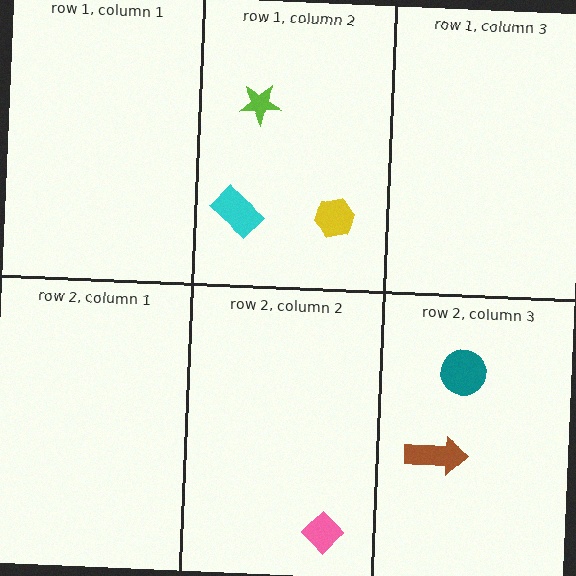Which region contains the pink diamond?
The row 2, column 2 region.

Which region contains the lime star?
The row 1, column 2 region.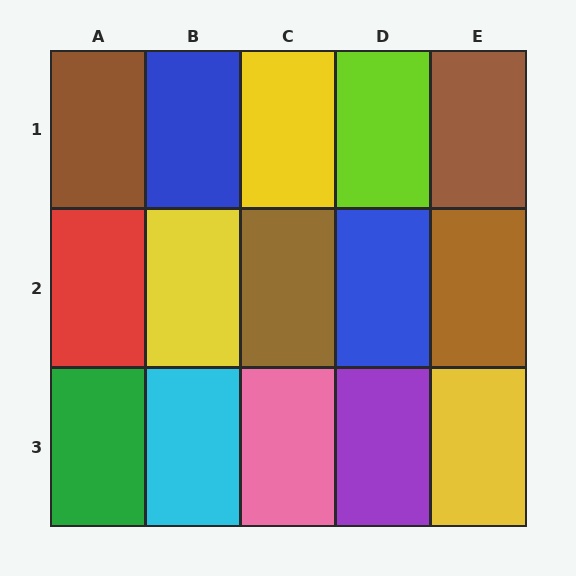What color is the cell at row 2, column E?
Brown.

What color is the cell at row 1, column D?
Lime.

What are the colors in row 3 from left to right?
Green, cyan, pink, purple, yellow.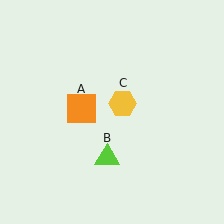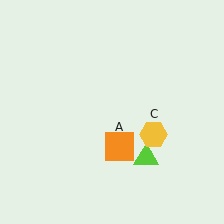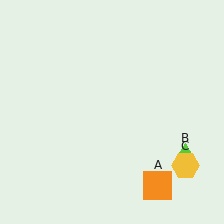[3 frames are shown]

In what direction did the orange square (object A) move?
The orange square (object A) moved down and to the right.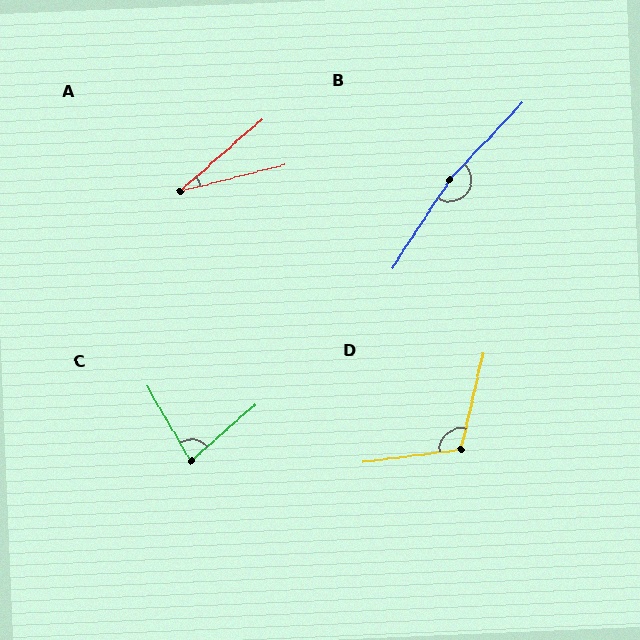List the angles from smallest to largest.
A (27°), C (79°), D (110°), B (169°).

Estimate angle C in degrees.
Approximately 79 degrees.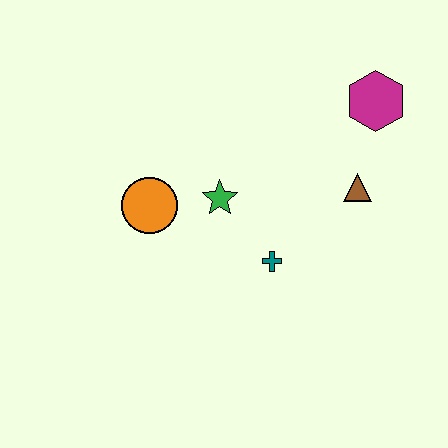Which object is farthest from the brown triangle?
The orange circle is farthest from the brown triangle.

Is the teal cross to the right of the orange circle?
Yes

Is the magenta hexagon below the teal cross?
No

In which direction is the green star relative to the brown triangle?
The green star is to the left of the brown triangle.